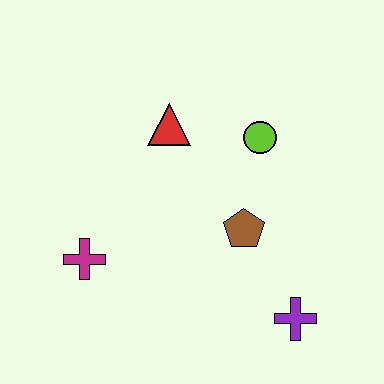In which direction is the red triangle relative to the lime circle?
The red triangle is to the left of the lime circle.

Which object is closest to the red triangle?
The lime circle is closest to the red triangle.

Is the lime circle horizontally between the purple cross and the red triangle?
Yes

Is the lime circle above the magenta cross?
Yes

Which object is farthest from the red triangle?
The purple cross is farthest from the red triangle.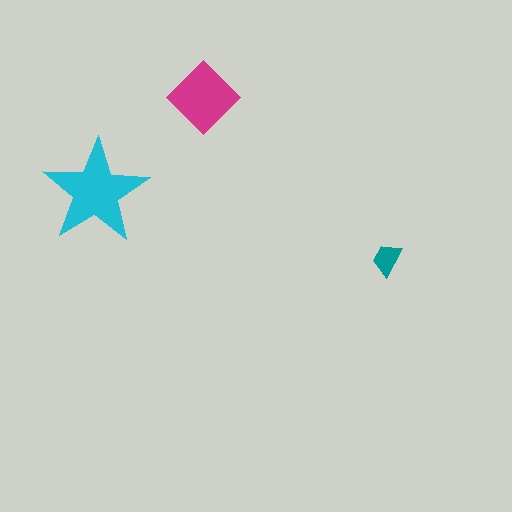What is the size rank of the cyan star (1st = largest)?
1st.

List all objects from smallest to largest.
The teal trapezoid, the magenta diamond, the cyan star.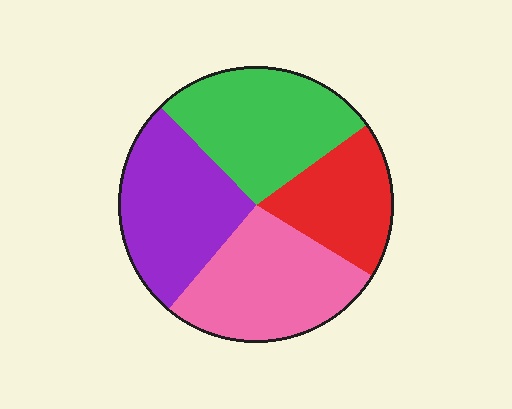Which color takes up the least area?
Red, at roughly 20%.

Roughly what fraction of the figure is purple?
Purple takes up between a sixth and a third of the figure.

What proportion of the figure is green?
Green takes up between a quarter and a half of the figure.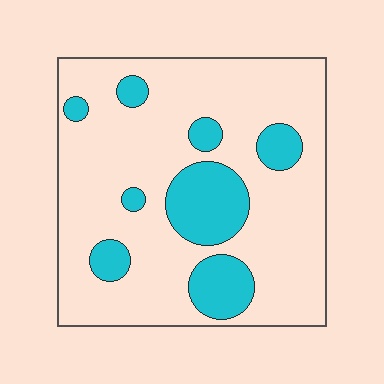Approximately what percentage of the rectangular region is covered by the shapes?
Approximately 20%.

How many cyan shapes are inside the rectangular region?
8.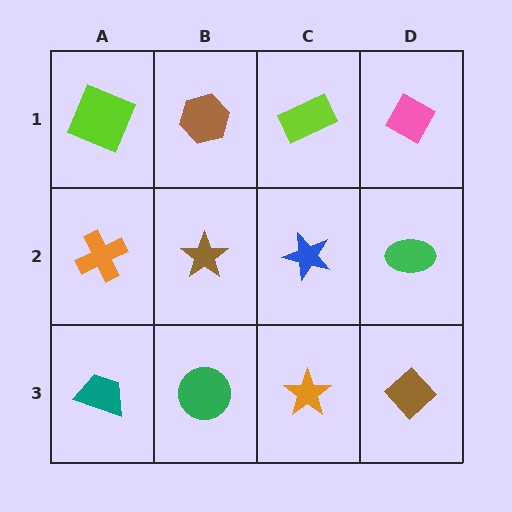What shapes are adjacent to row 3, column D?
A green ellipse (row 2, column D), an orange star (row 3, column C).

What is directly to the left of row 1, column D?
A lime rectangle.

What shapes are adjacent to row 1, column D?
A green ellipse (row 2, column D), a lime rectangle (row 1, column C).